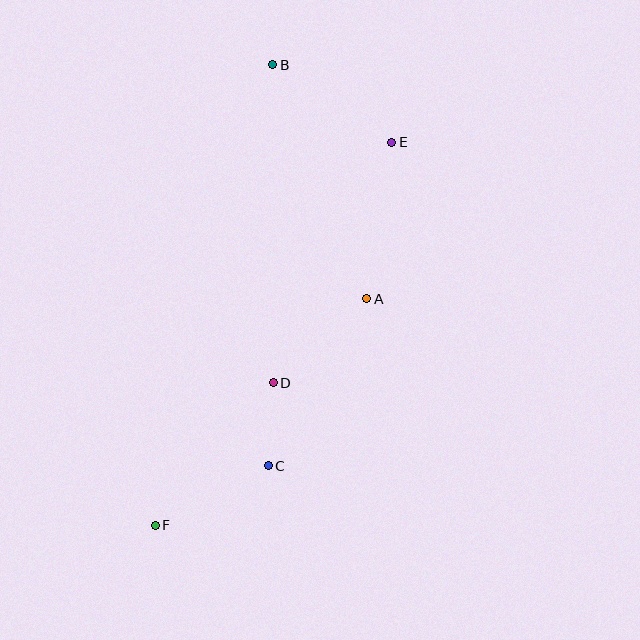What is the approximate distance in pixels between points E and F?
The distance between E and F is approximately 450 pixels.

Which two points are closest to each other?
Points C and D are closest to each other.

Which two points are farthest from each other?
Points B and F are farthest from each other.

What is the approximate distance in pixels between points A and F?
The distance between A and F is approximately 310 pixels.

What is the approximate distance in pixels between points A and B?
The distance between A and B is approximately 252 pixels.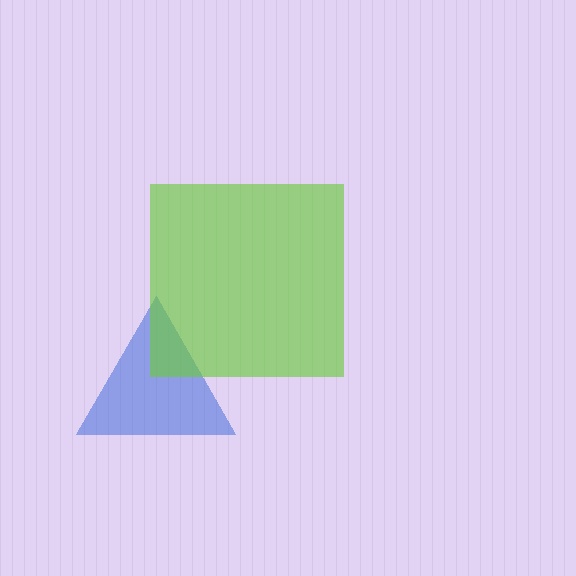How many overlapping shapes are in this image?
There are 2 overlapping shapes in the image.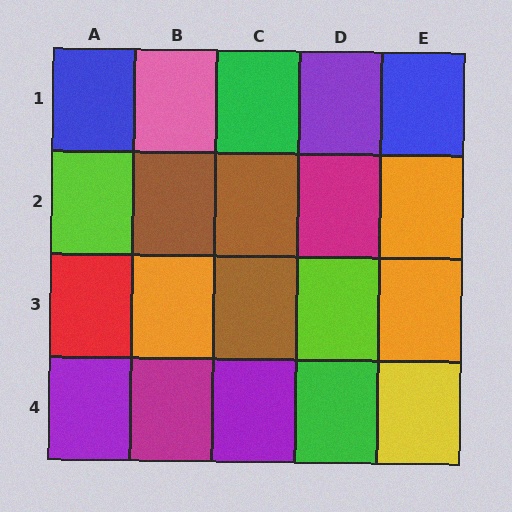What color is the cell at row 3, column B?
Orange.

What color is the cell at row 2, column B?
Brown.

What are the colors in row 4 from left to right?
Purple, magenta, purple, green, yellow.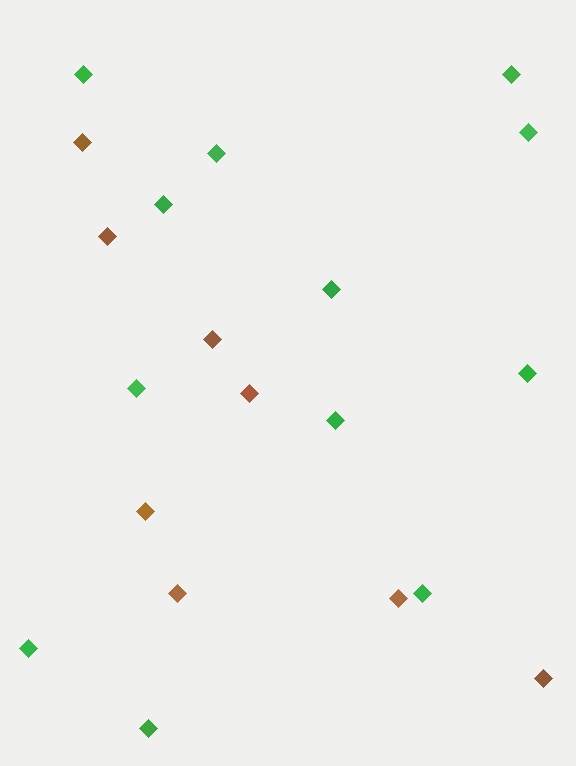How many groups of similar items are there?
There are 2 groups: one group of brown diamonds (8) and one group of green diamonds (12).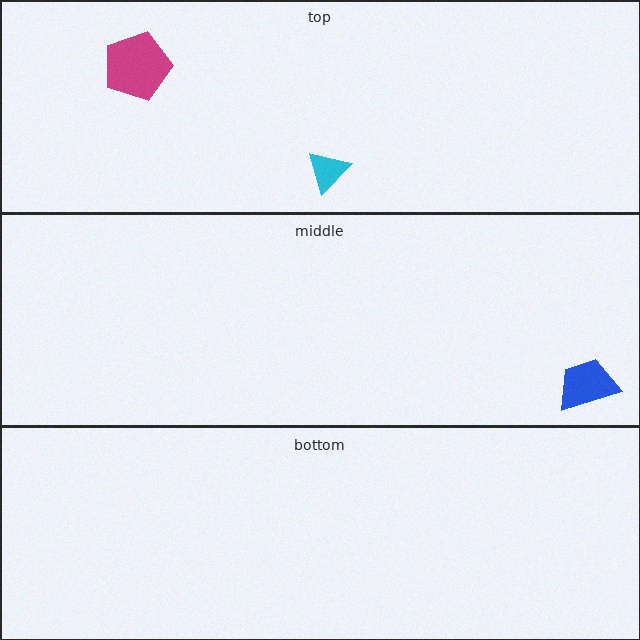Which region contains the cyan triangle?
The top region.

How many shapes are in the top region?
2.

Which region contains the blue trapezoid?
The middle region.